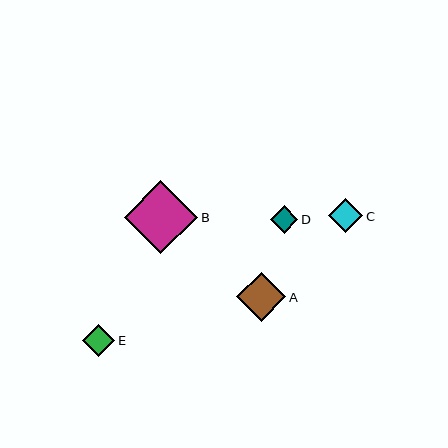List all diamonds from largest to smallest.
From largest to smallest: B, A, C, E, D.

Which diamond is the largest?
Diamond B is the largest with a size of approximately 73 pixels.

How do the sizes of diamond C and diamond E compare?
Diamond C and diamond E are approximately the same size.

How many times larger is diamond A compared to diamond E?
Diamond A is approximately 1.5 times the size of diamond E.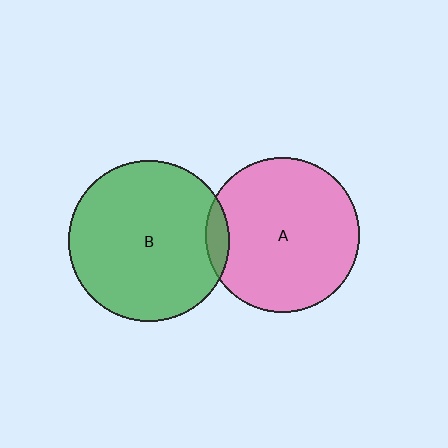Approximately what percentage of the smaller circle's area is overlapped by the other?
Approximately 5%.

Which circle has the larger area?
Circle B (green).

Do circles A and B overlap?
Yes.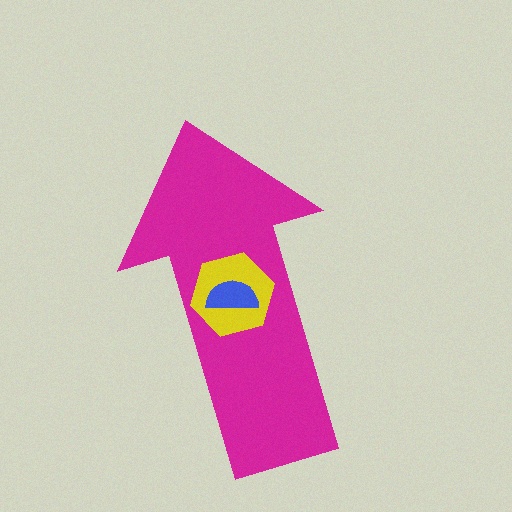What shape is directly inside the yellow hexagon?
The blue semicircle.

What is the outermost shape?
The magenta arrow.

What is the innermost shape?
The blue semicircle.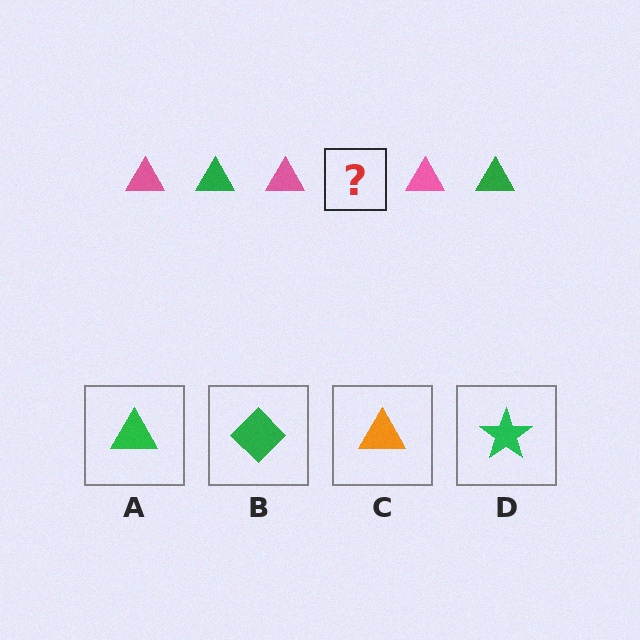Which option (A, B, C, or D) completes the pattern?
A.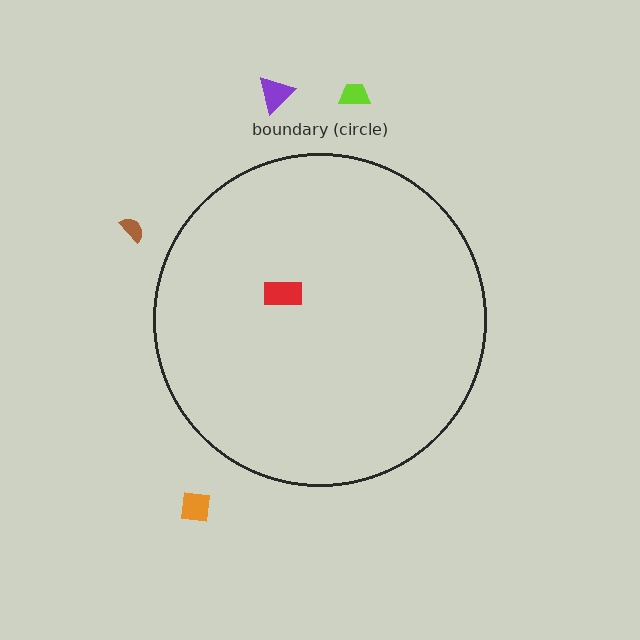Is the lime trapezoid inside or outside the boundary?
Outside.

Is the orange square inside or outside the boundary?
Outside.